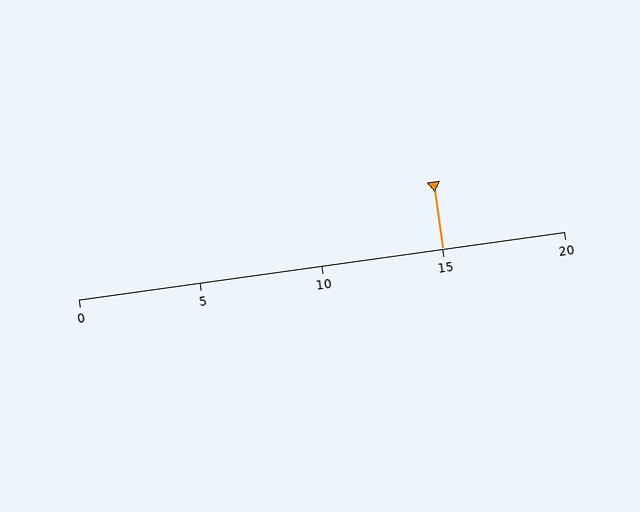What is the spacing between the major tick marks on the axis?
The major ticks are spaced 5 apart.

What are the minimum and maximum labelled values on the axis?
The axis runs from 0 to 20.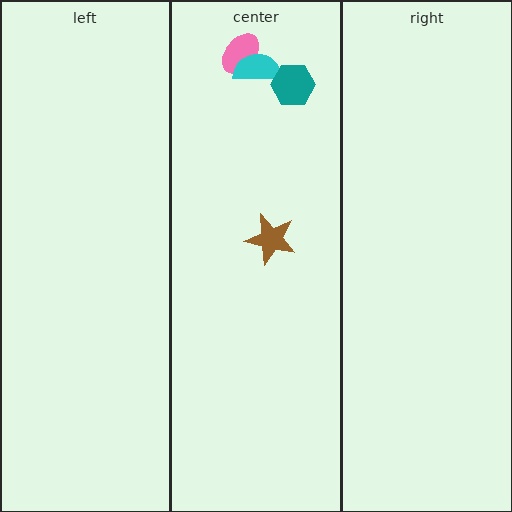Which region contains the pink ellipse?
The center region.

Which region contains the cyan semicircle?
The center region.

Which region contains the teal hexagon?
The center region.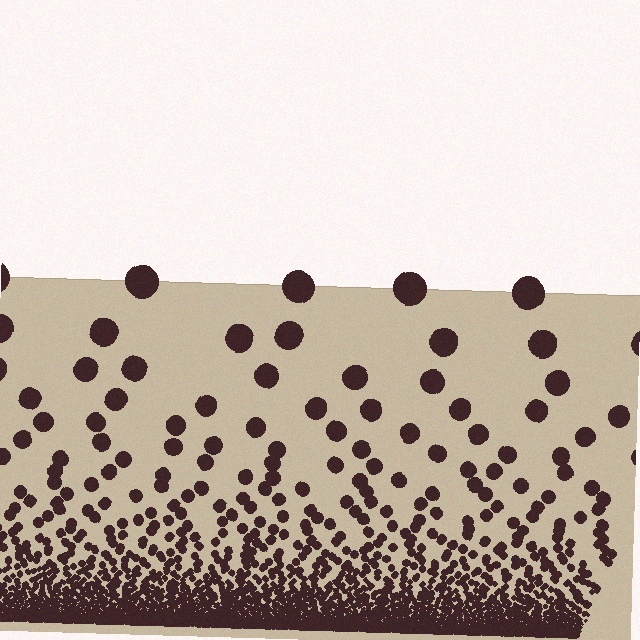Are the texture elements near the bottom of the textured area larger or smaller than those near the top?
Smaller. The gradient is inverted — elements near the bottom are smaller and denser.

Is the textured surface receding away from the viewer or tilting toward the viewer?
The surface appears to tilt toward the viewer. Texture elements get larger and sparser toward the top.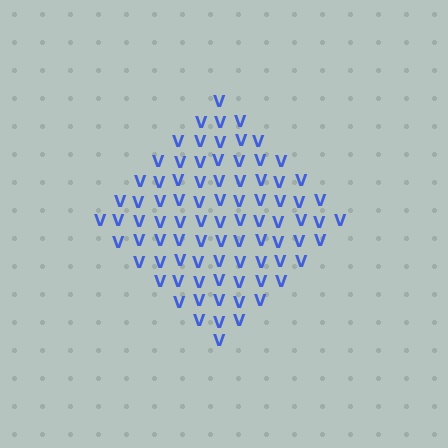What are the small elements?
The small elements are letter V's.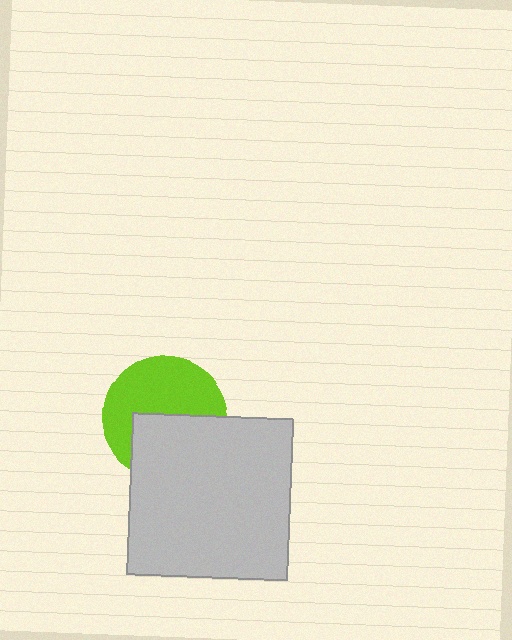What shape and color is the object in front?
The object in front is a light gray square.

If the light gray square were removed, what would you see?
You would see the complete lime circle.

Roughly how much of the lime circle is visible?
About half of it is visible (roughly 56%).